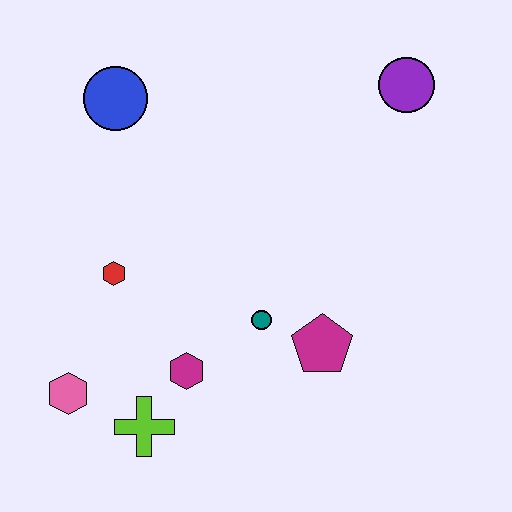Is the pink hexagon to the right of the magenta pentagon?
No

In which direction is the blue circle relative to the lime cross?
The blue circle is above the lime cross.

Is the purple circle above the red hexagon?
Yes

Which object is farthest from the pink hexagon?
The purple circle is farthest from the pink hexagon.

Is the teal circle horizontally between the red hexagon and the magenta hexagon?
No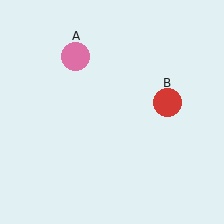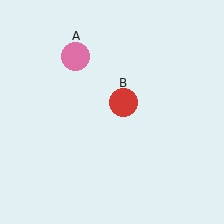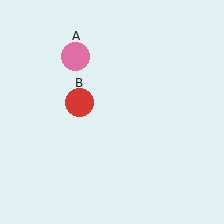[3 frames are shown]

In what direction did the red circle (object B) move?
The red circle (object B) moved left.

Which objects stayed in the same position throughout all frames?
Pink circle (object A) remained stationary.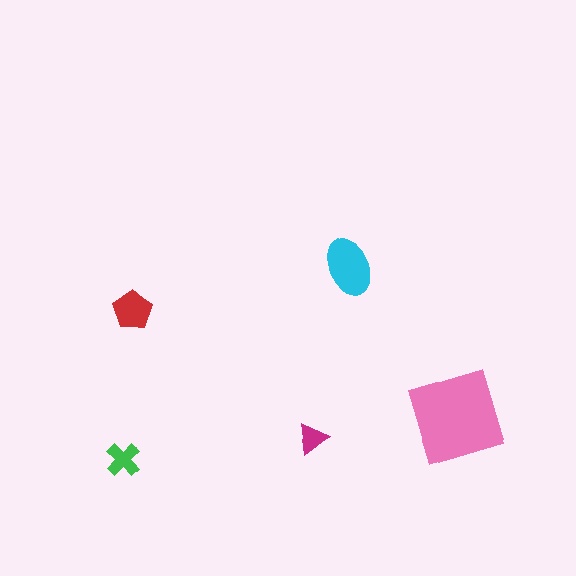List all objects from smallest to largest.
The magenta triangle, the green cross, the red pentagon, the cyan ellipse, the pink diamond.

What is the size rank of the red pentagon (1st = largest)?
3rd.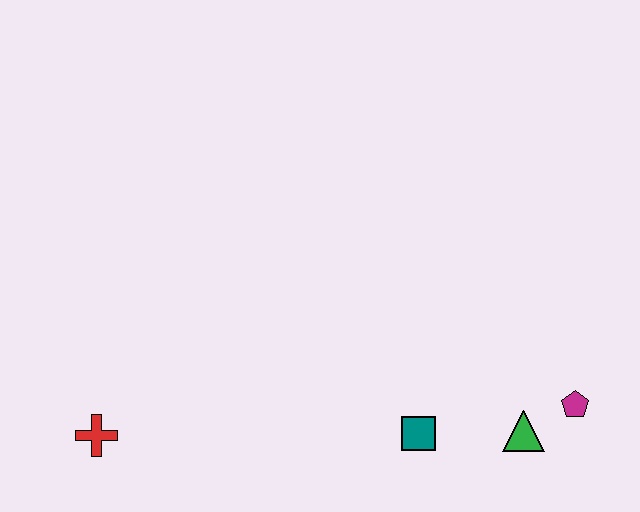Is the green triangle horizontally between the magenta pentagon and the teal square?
Yes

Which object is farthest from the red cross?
The magenta pentagon is farthest from the red cross.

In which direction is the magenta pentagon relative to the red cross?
The magenta pentagon is to the right of the red cross.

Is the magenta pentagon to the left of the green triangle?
No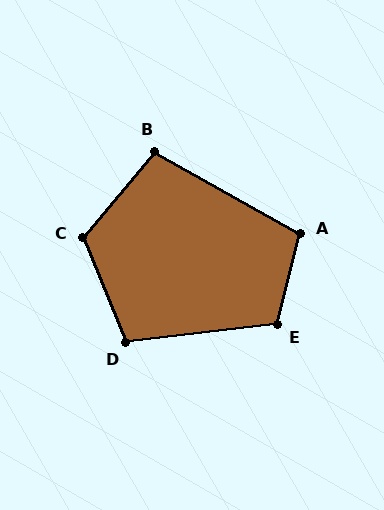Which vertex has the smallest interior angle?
B, at approximately 100 degrees.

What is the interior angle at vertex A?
Approximately 106 degrees (obtuse).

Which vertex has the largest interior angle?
C, at approximately 118 degrees.